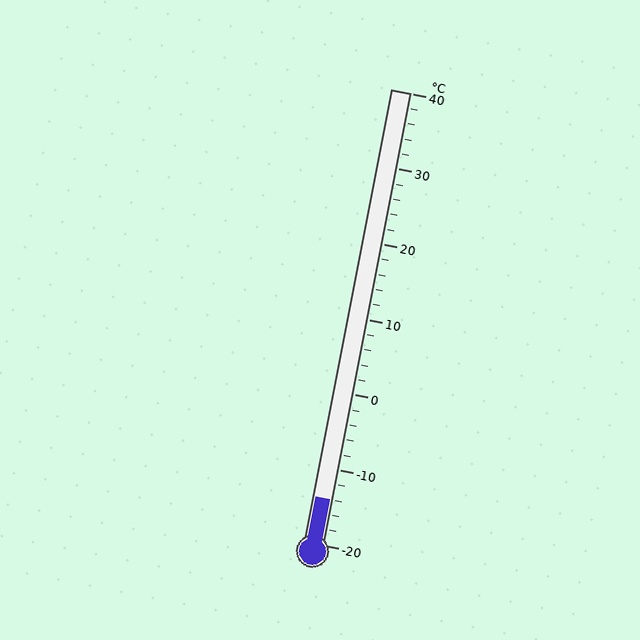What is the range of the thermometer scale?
The thermometer scale ranges from -20°C to 40°C.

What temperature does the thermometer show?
The thermometer shows approximately -14°C.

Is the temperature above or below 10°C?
The temperature is below 10°C.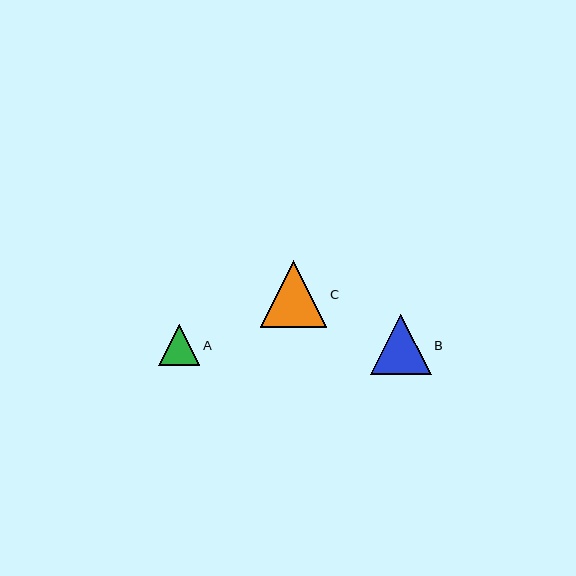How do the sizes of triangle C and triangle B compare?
Triangle C and triangle B are approximately the same size.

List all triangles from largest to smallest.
From largest to smallest: C, B, A.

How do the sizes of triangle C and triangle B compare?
Triangle C and triangle B are approximately the same size.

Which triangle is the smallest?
Triangle A is the smallest with a size of approximately 41 pixels.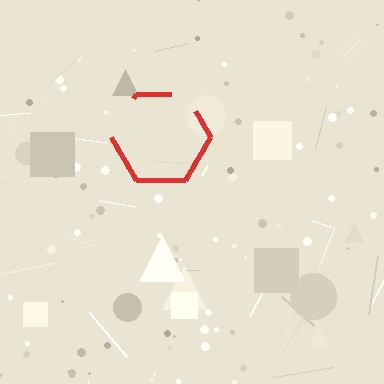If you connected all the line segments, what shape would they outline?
They would outline a hexagon.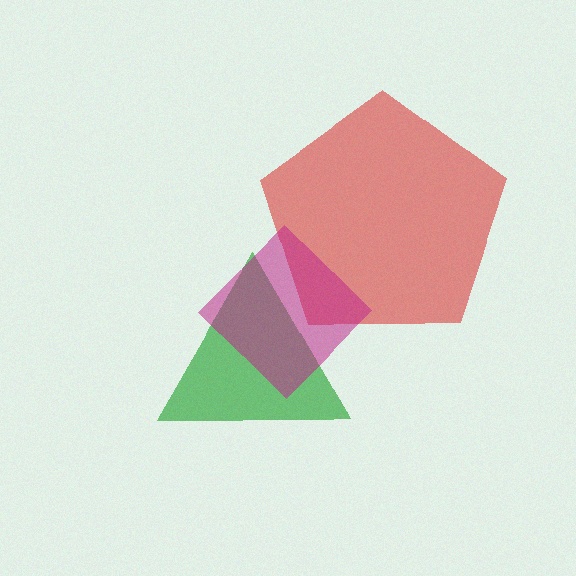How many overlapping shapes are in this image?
There are 3 overlapping shapes in the image.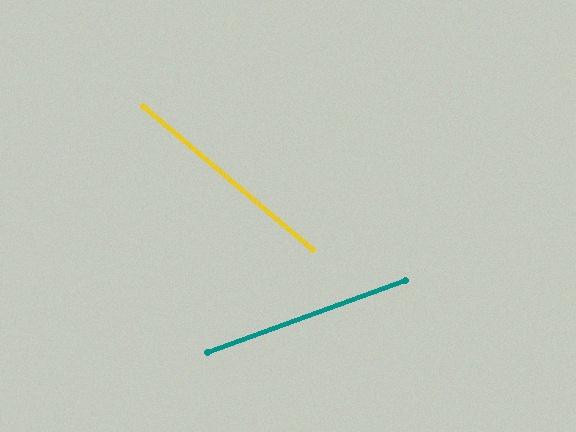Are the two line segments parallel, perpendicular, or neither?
Neither parallel nor perpendicular — they differ by about 60°.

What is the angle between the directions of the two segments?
Approximately 60 degrees.